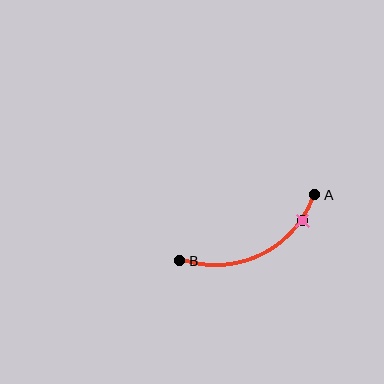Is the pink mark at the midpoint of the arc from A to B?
No. The pink mark lies on the arc but is closer to endpoint A. The arc midpoint would be at the point on the curve equidistant along the arc from both A and B.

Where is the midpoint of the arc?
The arc midpoint is the point on the curve farthest from the straight line joining A and B. It sits below that line.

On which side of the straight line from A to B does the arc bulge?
The arc bulges below the straight line connecting A and B.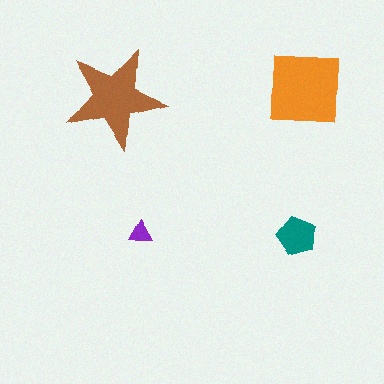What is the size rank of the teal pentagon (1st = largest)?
3rd.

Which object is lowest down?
The purple triangle is bottommost.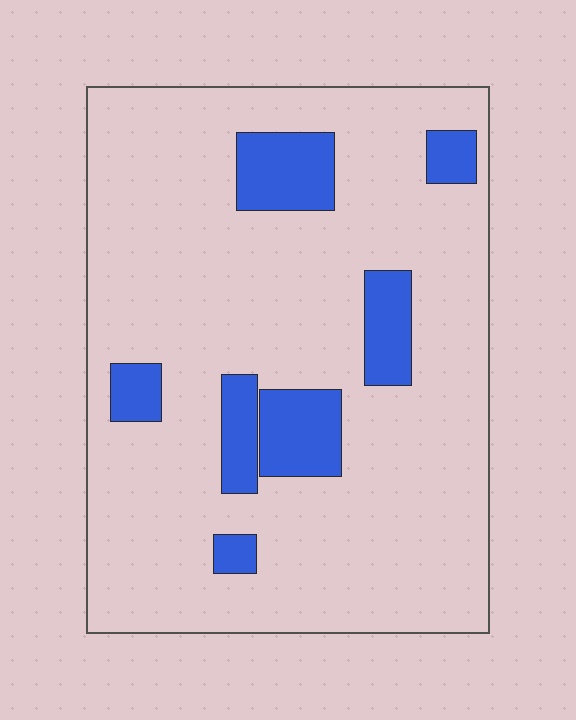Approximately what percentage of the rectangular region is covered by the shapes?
Approximately 15%.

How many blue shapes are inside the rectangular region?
7.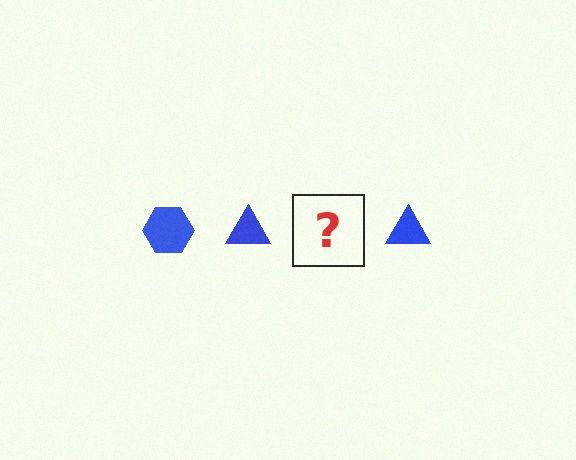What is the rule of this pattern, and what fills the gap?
The rule is that the pattern cycles through hexagon, triangle shapes in blue. The gap should be filled with a blue hexagon.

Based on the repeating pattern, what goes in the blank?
The blank should be a blue hexagon.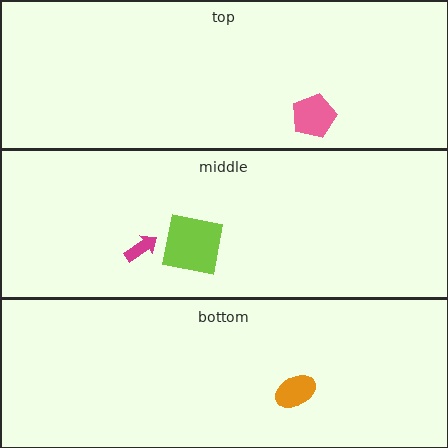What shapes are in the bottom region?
The orange ellipse.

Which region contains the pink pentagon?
The top region.